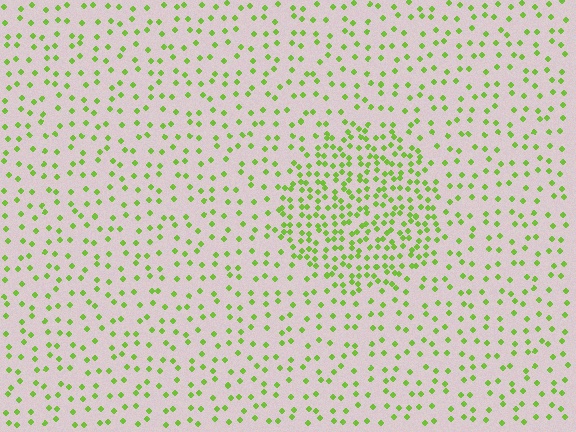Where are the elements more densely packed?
The elements are more densely packed inside the circle boundary.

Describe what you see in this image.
The image contains small lime elements arranged at two different densities. A circle-shaped region is visible where the elements are more densely packed than the surrounding area.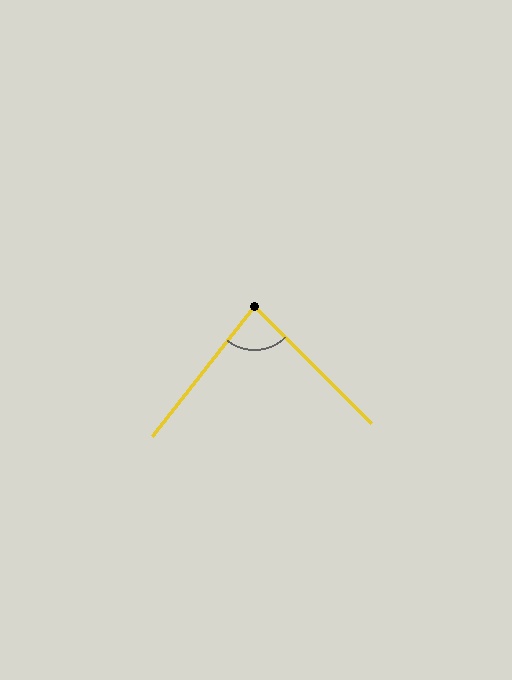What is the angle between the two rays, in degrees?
Approximately 83 degrees.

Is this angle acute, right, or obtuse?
It is acute.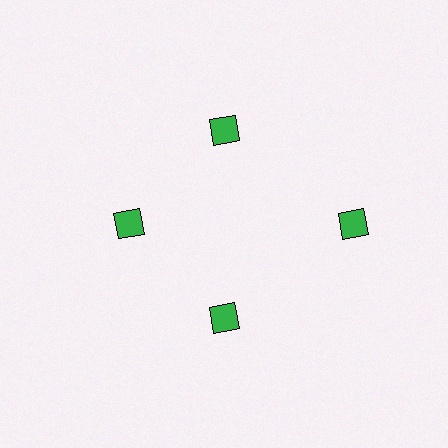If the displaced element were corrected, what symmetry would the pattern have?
It would have 4-fold rotational symmetry — the pattern would map onto itself every 90 degrees.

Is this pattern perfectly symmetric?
No. The 4 green squares are arranged in a ring, but one element near the 3 o'clock position is pushed outward from the center, breaking the 4-fold rotational symmetry.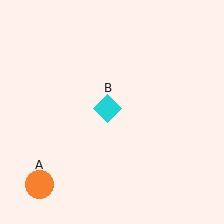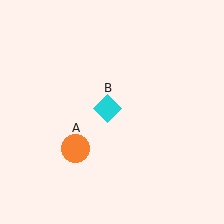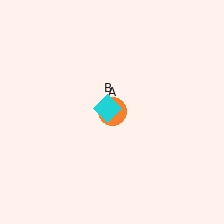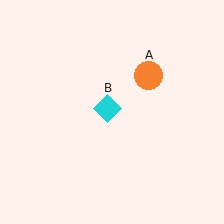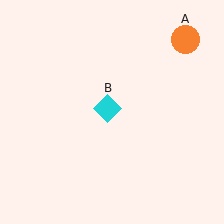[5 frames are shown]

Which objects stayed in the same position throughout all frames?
Cyan diamond (object B) remained stationary.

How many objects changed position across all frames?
1 object changed position: orange circle (object A).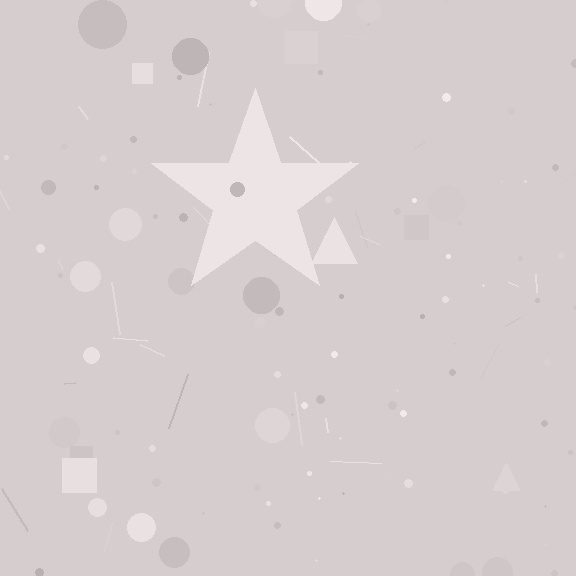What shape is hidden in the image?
A star is hidden in the image.